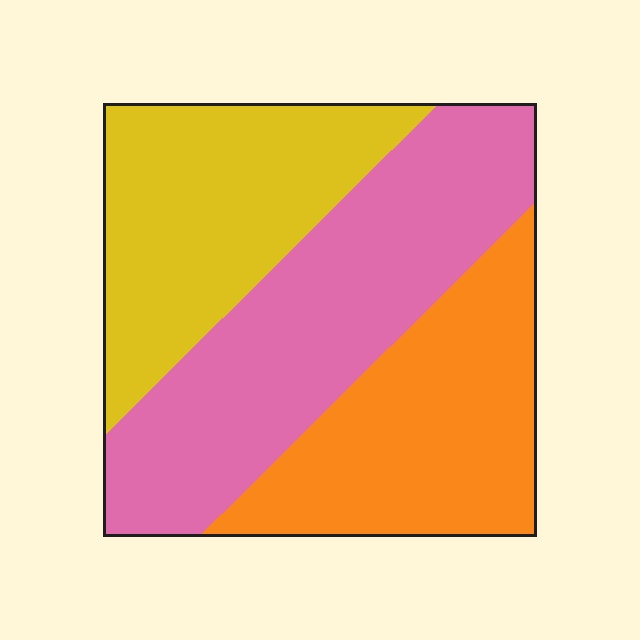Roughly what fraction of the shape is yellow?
Yellow takes up between a quarter and a half of the shape.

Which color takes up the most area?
Pink, at roughly 40%.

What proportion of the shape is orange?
Orange takes up about one third (1/3) of the shape.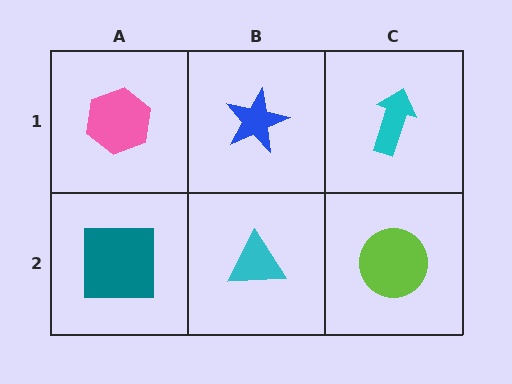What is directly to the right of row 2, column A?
A cyan triangle.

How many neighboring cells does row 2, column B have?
3.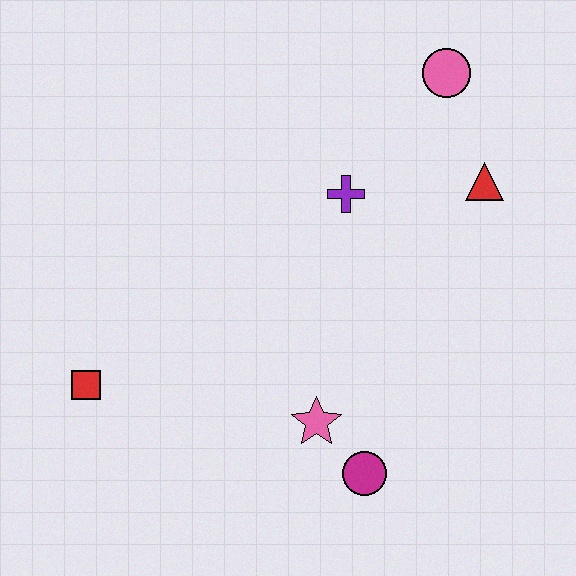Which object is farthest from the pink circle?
The red square is farthest from the pink circle.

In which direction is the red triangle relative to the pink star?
The red triangle is above the pink star.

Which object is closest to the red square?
The pink star is closest to the red square.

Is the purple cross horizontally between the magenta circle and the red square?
Yes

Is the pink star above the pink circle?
No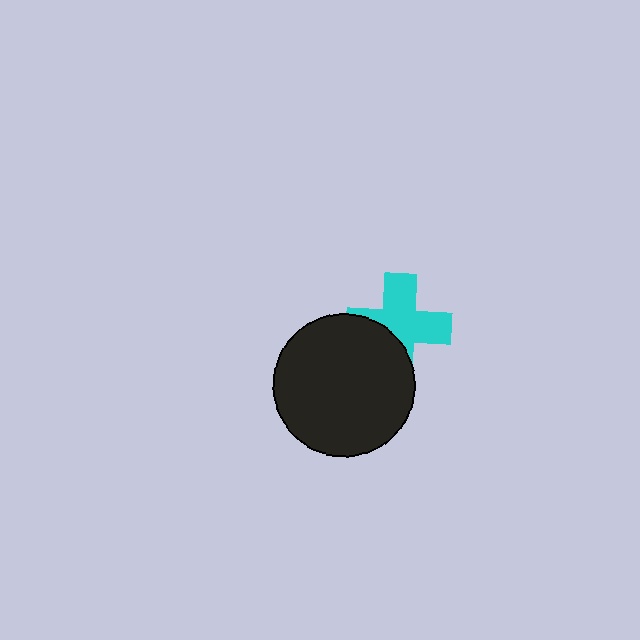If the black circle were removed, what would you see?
You would see the complete cyan cross.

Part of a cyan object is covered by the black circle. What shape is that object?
It is a cross.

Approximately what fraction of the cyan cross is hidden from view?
Roughly 37% of the cyan cross is hidden behind the black circle.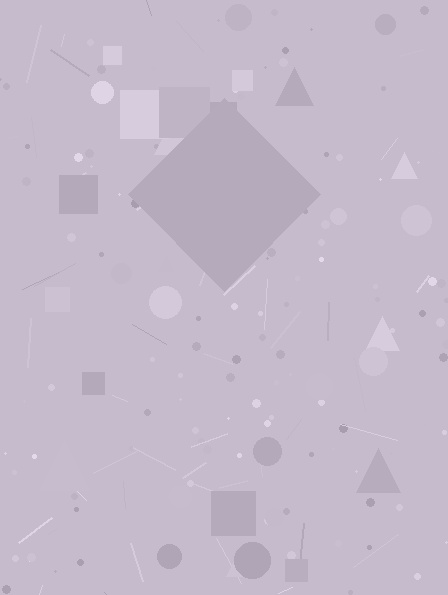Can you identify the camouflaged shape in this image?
The camouflaged shape is a diamond.